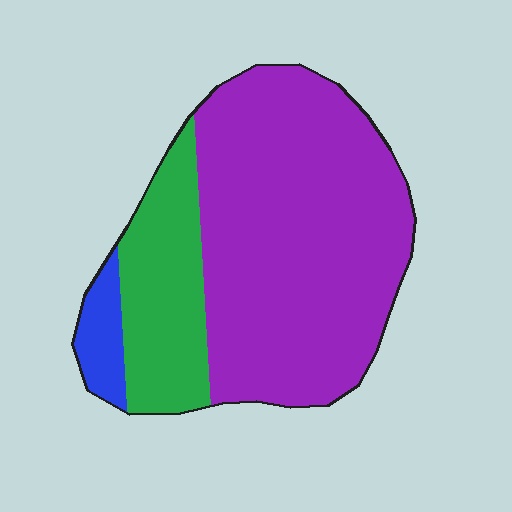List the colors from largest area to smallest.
From largest to smallest: purple, green, blue.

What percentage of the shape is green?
Green takes up between a sixth and a third of the shape.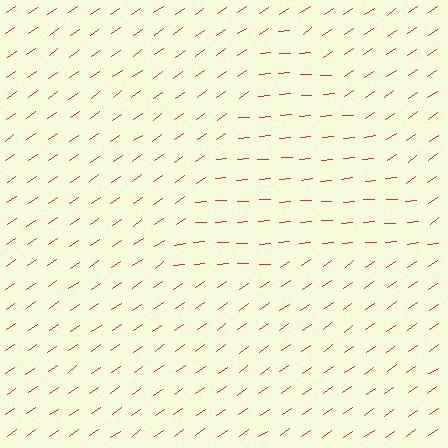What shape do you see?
I see a triangle.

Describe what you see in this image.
The image is filled with small red line segments. A triangle region in the image has lines oriented differently from the surrounding lines, creating a visible texture boundary.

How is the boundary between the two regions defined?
The boundary is defined purely by a change in line orientation (approximately 31 degrees difference). All lines are the same color and thickness.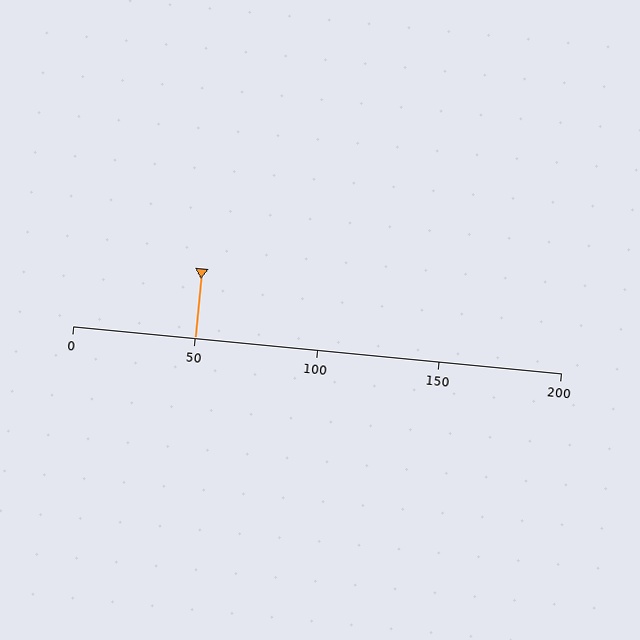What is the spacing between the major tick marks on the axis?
The major ticks are spaced 50 apart.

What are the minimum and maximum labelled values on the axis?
The axis runs from 0 to 200.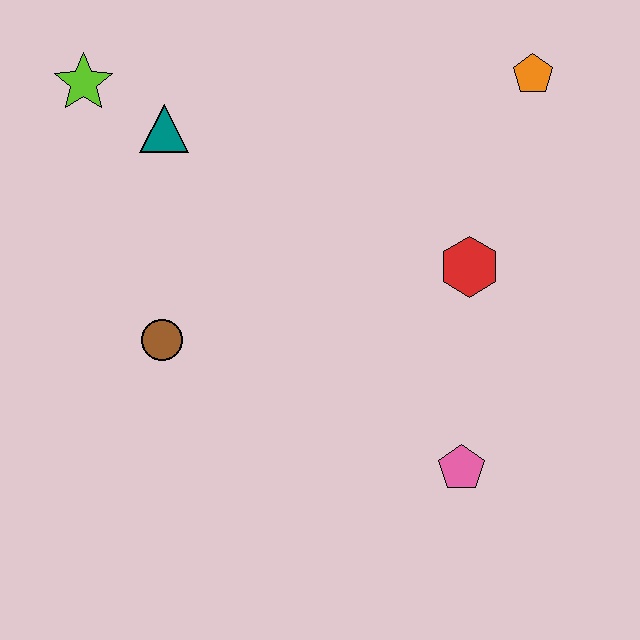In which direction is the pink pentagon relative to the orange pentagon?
The pink pentagon is below the orange pentagon.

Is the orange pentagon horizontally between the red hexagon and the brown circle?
No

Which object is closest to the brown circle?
The teal triangle is closest to the brown circle.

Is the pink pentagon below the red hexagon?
Yes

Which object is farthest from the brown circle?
The orange pentagon is farthest from the brown circle.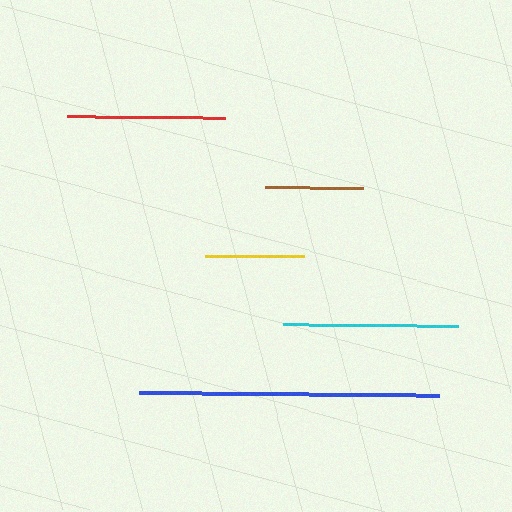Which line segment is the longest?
The blue line is the longest at approximately 300 pixels.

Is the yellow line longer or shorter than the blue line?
The blue line is longer than the yellow line.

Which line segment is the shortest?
The brown line is the shortest at approximately 98 pixels.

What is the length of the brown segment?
The brown segment is approximately 98 pixels long.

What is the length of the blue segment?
The blue segment is approximately 300 pixels long.